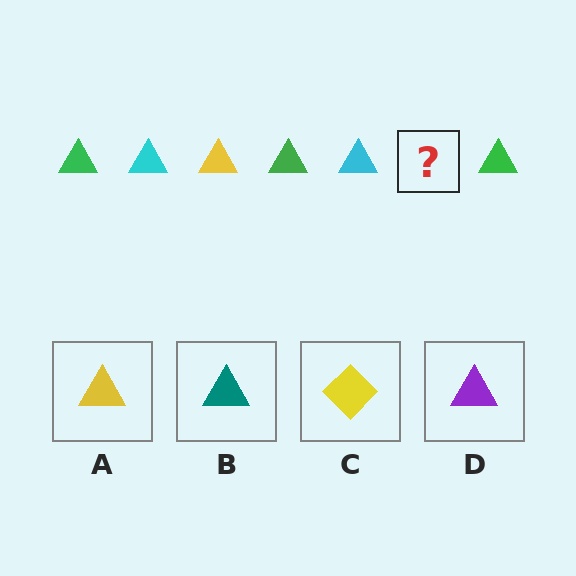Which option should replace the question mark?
Option A.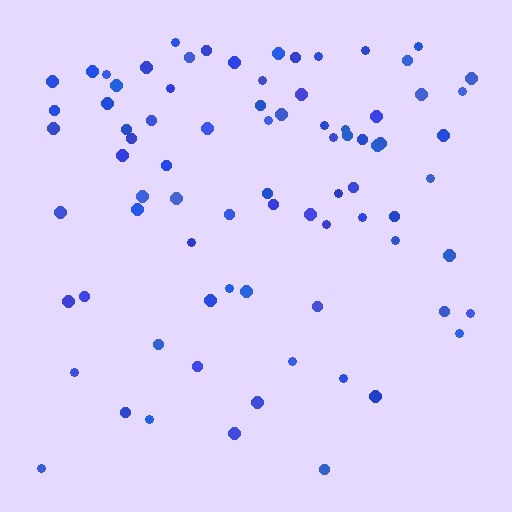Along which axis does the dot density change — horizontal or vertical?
Vertical.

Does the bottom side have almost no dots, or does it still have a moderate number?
Still a moderate number, just noticeably fewer than the top.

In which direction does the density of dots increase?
From bottom to top, with the top side densest.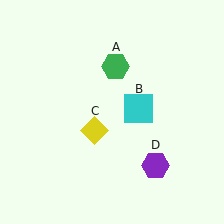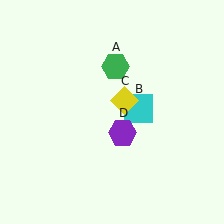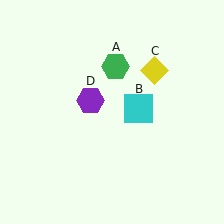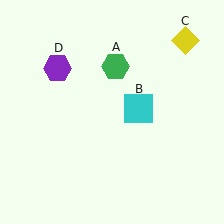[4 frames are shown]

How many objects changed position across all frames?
2 objects changed position: yellow diamond (object C), purple hexagon (object D).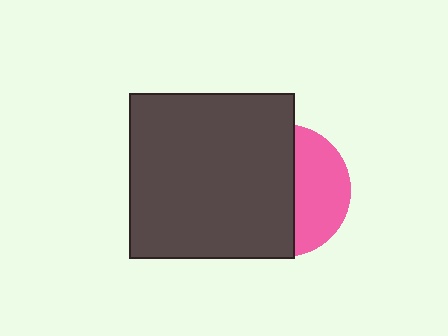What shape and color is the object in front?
The object in front is a dark gray square.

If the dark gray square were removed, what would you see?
You would see the complete pink circle.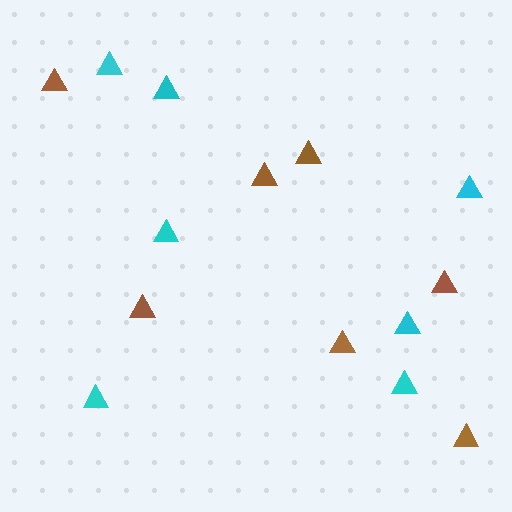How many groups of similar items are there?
There are 2 groups: one group of brown triangles (7) and one group of cyan triangles (7).